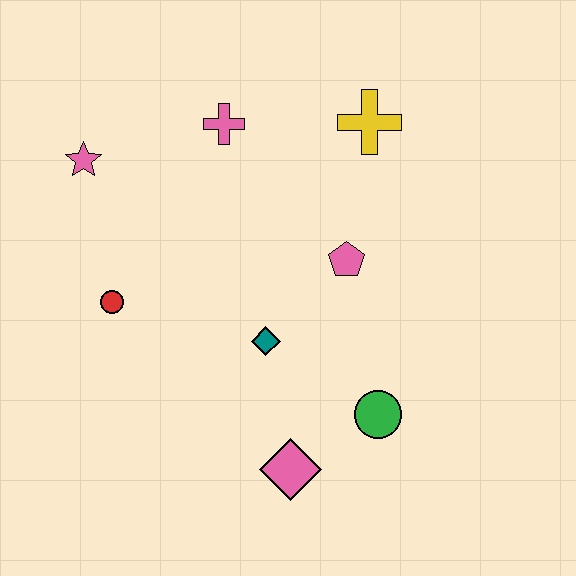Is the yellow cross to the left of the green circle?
Yes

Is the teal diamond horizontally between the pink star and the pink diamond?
Yes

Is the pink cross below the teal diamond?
No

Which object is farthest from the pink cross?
The pink diamond is farthest from the pink cross.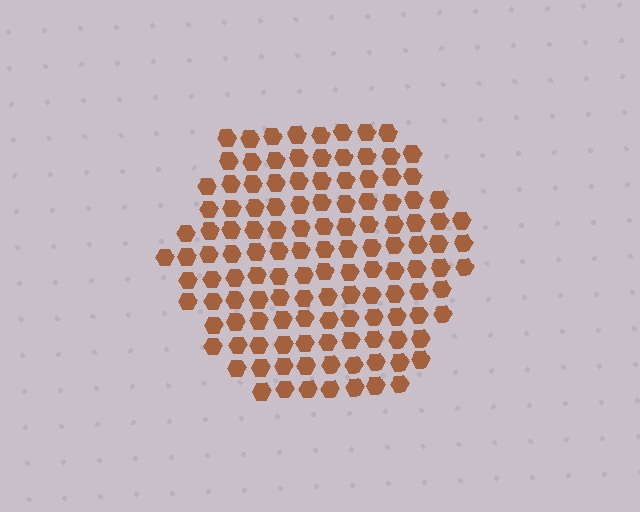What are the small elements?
The small elements are hexagons.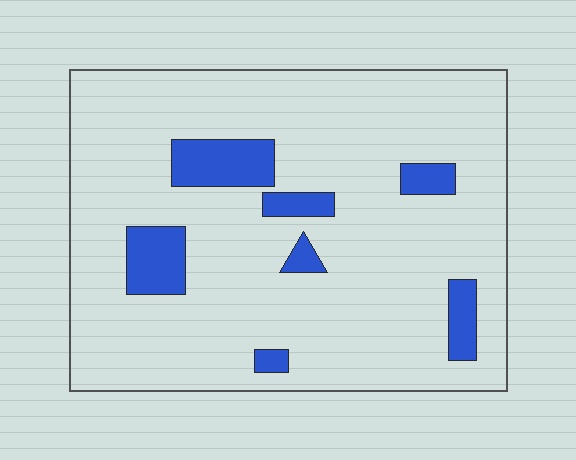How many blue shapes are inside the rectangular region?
7.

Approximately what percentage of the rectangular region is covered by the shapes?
Approximately 10%.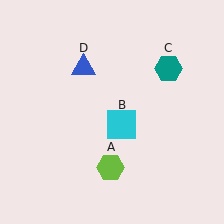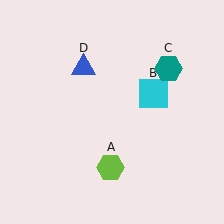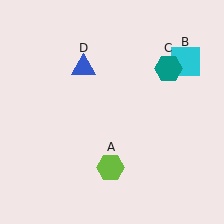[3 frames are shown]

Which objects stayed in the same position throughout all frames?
Lime hexagon (object A) and teal hexagon (object C) and blue triangle (object D) remained stationary.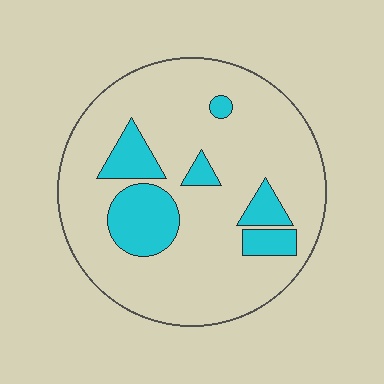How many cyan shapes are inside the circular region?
6.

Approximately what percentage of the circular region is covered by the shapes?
Approximately 20%.